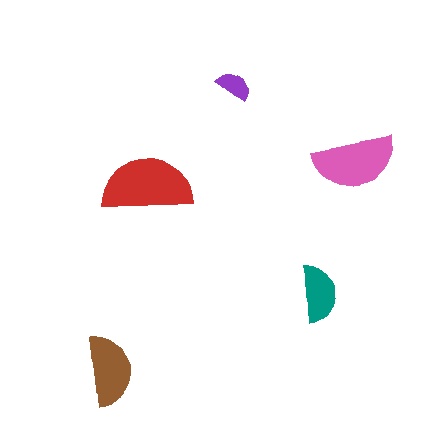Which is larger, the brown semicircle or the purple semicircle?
The brown one.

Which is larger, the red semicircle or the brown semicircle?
The red one.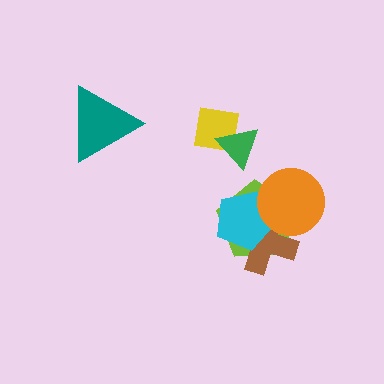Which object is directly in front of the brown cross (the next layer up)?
The cyan pentagon is directly in front of the brown cross.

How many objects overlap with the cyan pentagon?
3 objects overlap with the cyan pentagon.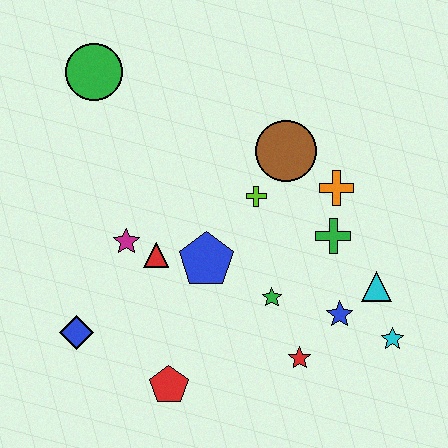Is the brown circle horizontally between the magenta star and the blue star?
Yes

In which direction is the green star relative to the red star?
The green star is above the red star.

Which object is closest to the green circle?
The magenta star is closest to the green circle.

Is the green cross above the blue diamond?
Yes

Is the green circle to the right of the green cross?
No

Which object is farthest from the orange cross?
The blue diamond is farthest from the orange cross.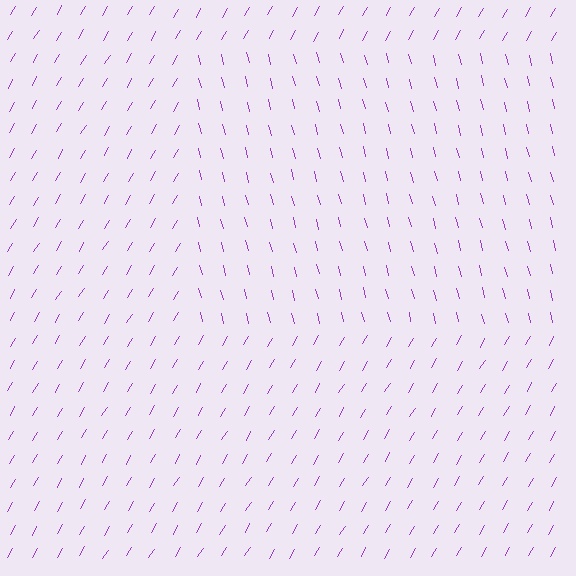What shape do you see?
I see a rectangle.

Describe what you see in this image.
The image is filled with small purple line segments. A rectangle region in the image has lines oriented differently from the surrounding lines, creating a visible texture boundary.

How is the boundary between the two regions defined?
The boundary is defined purely by a change in line orientation (approximately 45 degrees difference). All lines are the same color and thickness.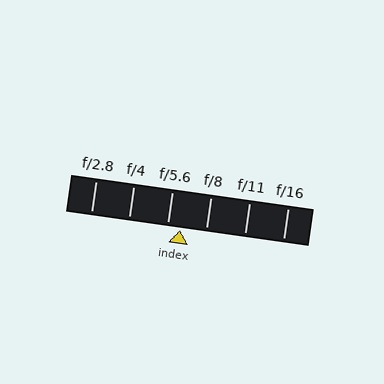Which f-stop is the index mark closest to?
The index mark is closest to f/5.6.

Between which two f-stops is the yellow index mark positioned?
The index mark is between f/5.6 and f/8.